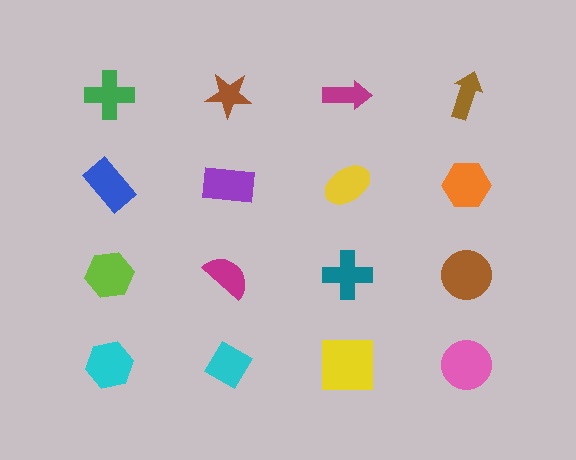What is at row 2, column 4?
An orange hexagon.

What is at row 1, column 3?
A magenta arrow.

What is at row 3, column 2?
A magenta semicircle.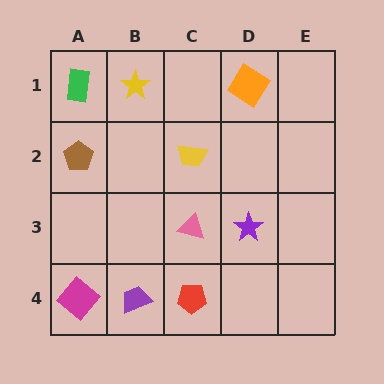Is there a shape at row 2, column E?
No, that cell is empty.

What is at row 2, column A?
A brown pentagon.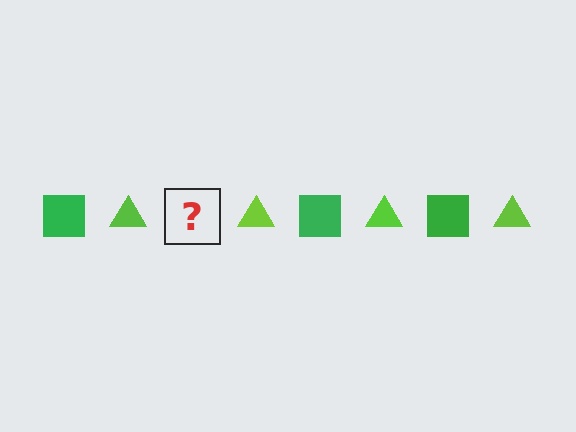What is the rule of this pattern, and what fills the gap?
The rule is that the pattern alternates between green square and lime triangle. The gap should be filled with a green square.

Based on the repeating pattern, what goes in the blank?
The blank should be a green square.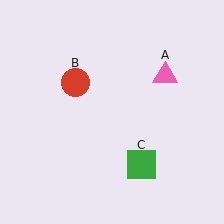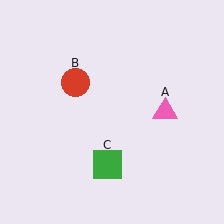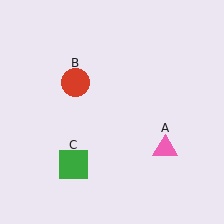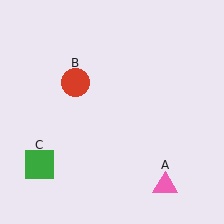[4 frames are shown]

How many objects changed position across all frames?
2 objects changed position: pink triangle (object A), green square (object C).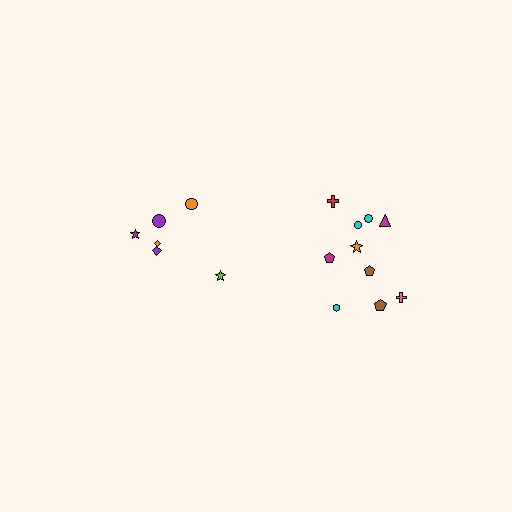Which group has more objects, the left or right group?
The right group.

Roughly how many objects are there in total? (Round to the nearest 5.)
Roughly 15 objects in total.